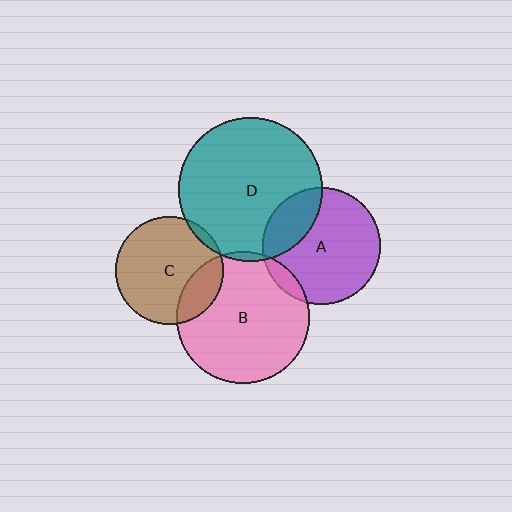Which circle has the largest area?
Circle D (teal).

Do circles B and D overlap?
Yes.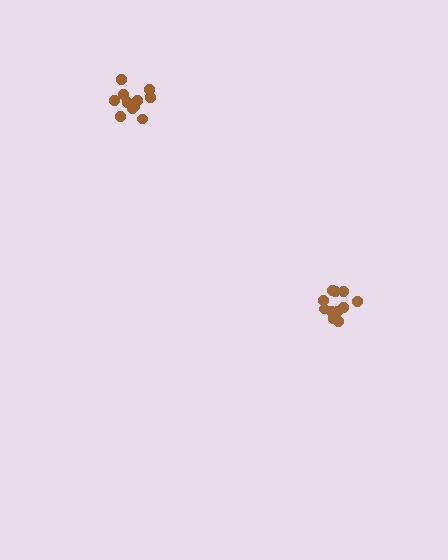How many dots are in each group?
Group 1: 11 dots, Group 2: 11 dots (22 total).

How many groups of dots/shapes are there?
There are 2 groups.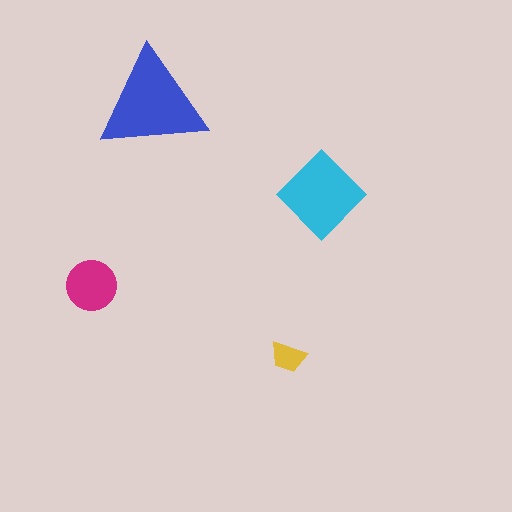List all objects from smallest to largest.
The yellow trapezoid, the magenta circle, the cyan diamond, the blue triangle.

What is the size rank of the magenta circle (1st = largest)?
3rd.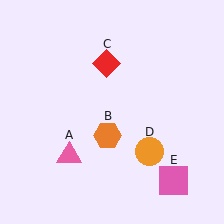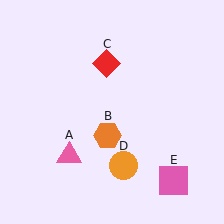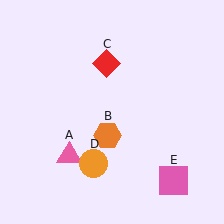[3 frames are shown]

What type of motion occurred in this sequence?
The orange circle (object D) rotated clockwise around the center of the scene.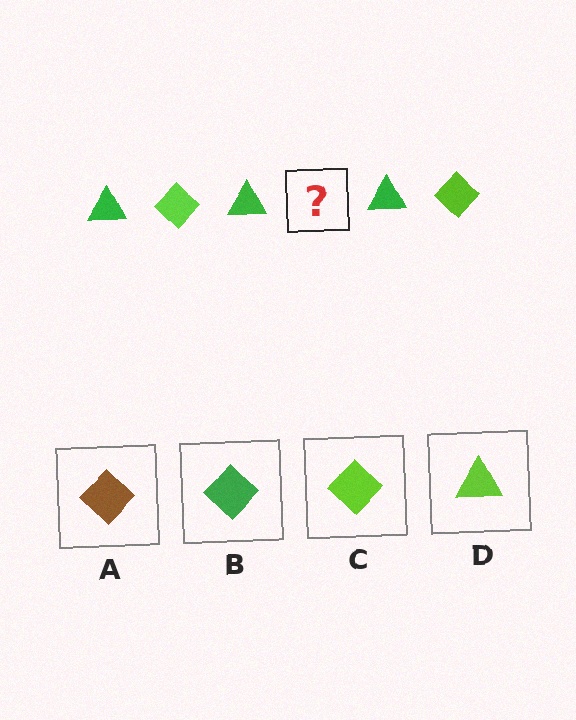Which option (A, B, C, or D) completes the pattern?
C.